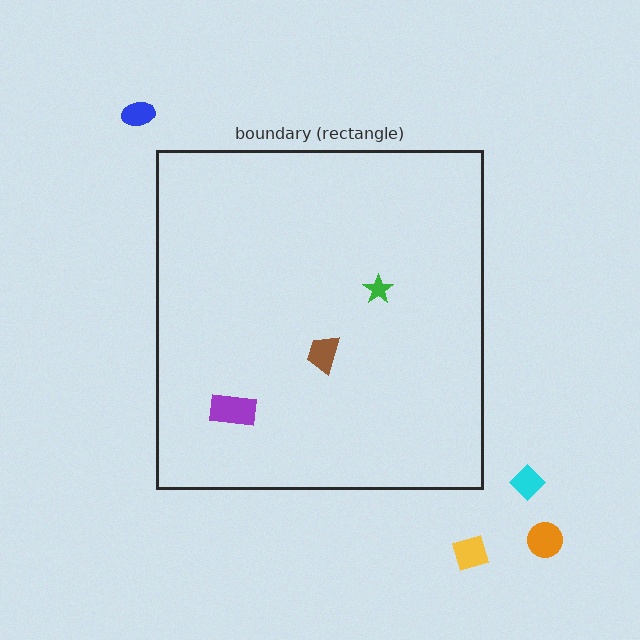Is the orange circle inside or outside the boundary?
Outside.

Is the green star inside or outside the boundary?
Inside.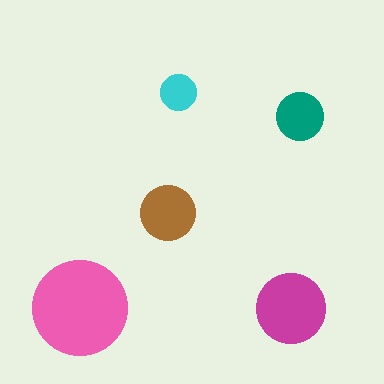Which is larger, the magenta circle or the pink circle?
The pink one.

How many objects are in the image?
There are 5 objects in the image.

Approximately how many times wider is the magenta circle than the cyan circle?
About 2 times wider.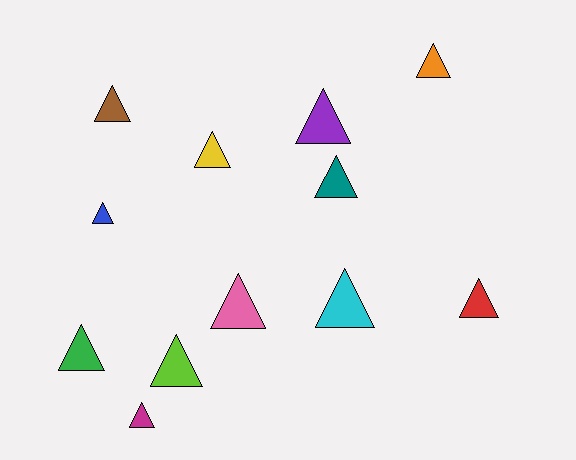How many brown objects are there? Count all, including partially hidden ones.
There is 1 brown object.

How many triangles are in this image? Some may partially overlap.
There are 12 triangles.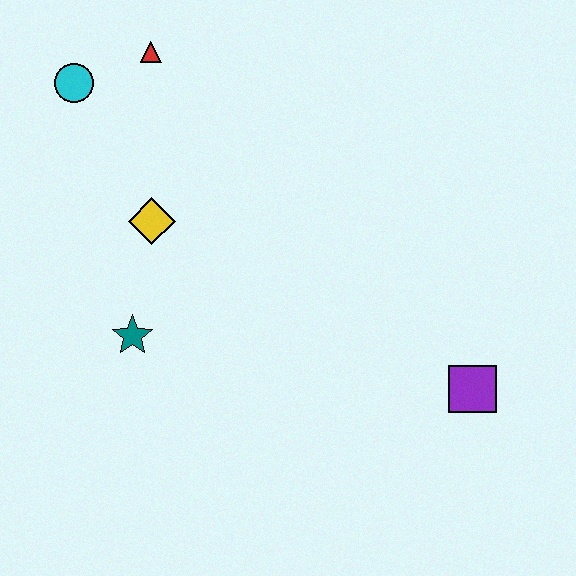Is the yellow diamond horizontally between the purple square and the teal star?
Yes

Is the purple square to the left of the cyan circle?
No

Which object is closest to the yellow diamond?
The teal star is closest to the yellow diamond.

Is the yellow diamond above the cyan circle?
No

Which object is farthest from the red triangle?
The purple square is farthest from the red triangle.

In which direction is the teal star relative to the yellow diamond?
The teal star is below the yellow diamond.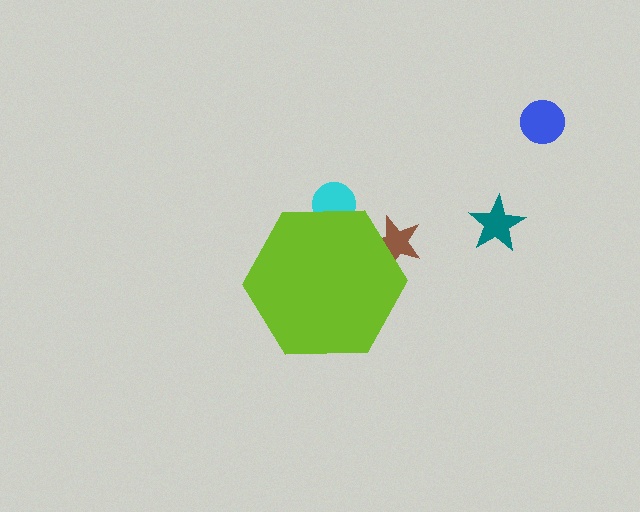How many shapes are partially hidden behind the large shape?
2 shapes are partially hidden.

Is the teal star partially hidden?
No, the teal star is fully visible.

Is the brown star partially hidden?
Yes, the brown star is partially hidden behind the lime hexagon.